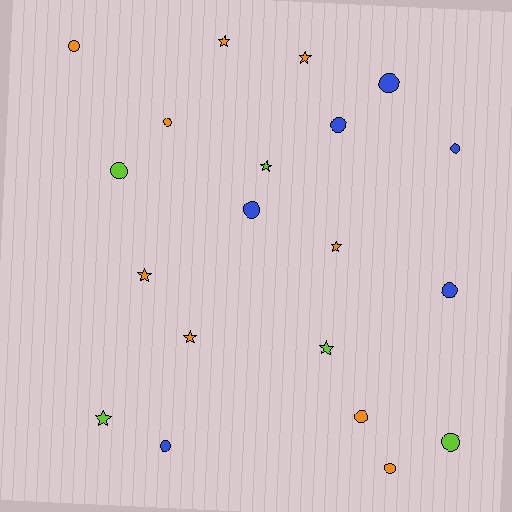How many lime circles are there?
There are 2 lime circles.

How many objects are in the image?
There are 20 objects.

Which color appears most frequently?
Orange, with 9 objects.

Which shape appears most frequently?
Circle, with 12 objects.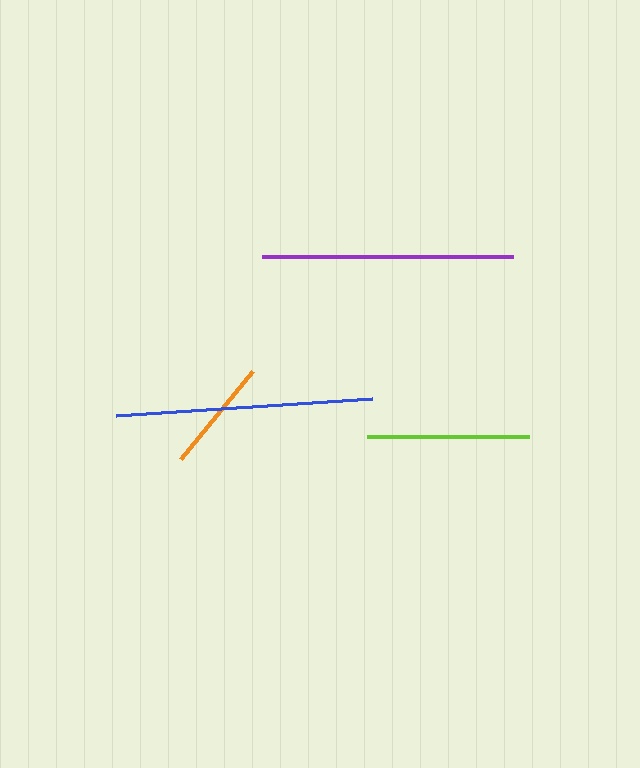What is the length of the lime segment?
The lime segment is approximately 162 pixels long.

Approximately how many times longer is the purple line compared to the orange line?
The purple line is approximately 2.2 times the length of the orange line.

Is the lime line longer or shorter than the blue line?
The blue line is longer than the lime line.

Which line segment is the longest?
The blue line is the longest at approximately 256 pixels.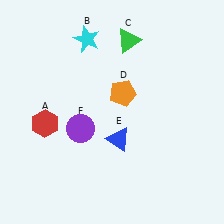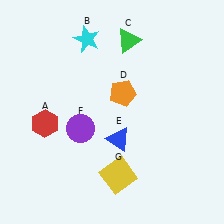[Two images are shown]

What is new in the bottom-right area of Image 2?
A yellow square (G) was added in the bottom-right area of Image 2.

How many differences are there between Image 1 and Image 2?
There is 1 difference between the two images.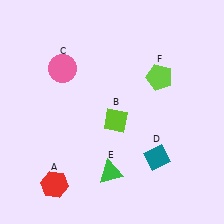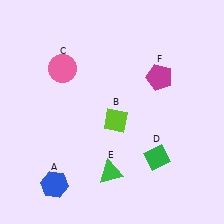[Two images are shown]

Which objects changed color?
A changed from red to blue. D changed from teal to green. F changed from lime to magenta.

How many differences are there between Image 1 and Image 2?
There are 3 differences between the two images.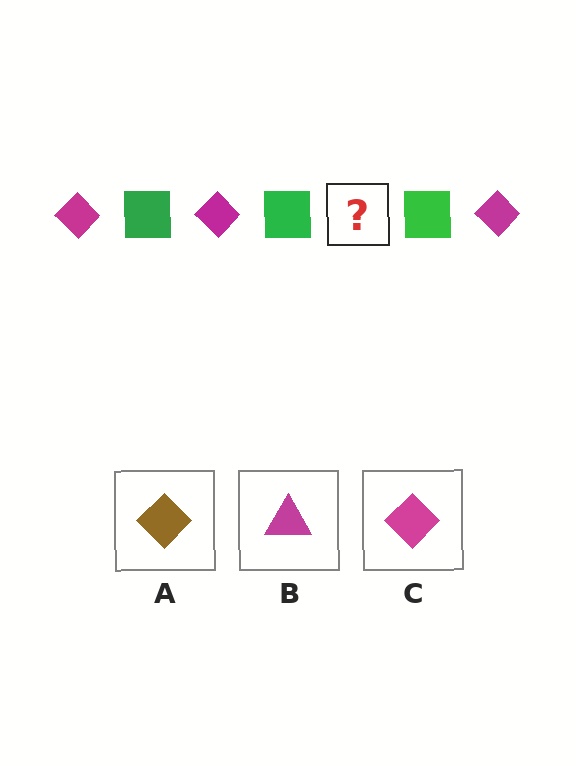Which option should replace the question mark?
Option C.